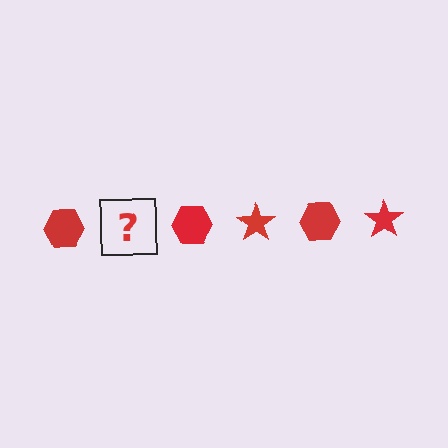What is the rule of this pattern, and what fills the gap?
The rule is that the pattern cycles through hexagon, star shapes in red. The gap should be filled with a red star.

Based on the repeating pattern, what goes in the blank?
The blank should be a red star.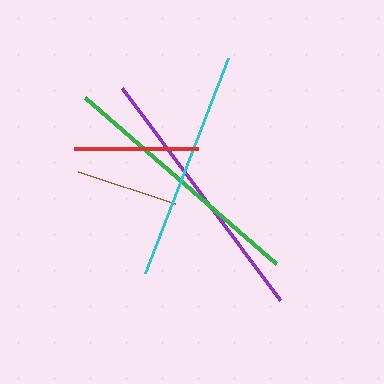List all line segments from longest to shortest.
From longest to shortest: purple, green, cyan, red, brown.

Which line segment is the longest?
The purple line is the longest at approximately 264 pixels.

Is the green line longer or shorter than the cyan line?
The green line is longer than the cyan line.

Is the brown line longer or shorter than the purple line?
The purple line is longer than the brown line.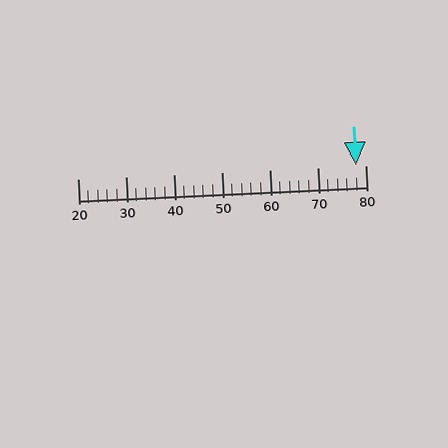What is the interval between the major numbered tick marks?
The major tick marks are spaced 10 units apart.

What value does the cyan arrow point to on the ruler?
The cyan arrow points to approximately 78.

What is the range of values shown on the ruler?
The ruler shows values from 20 to 80.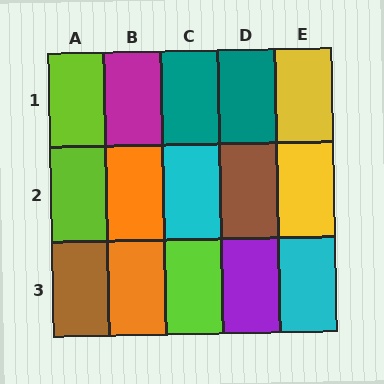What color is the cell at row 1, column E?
Yellow.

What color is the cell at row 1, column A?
Lime.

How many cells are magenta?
1 cell is magenta.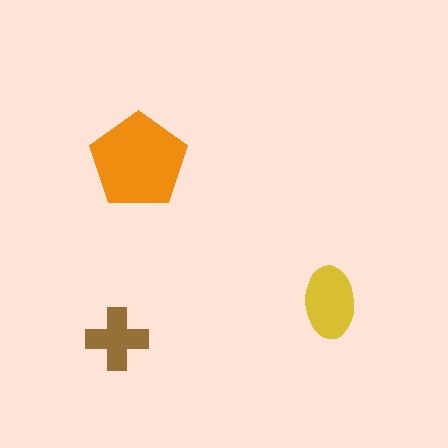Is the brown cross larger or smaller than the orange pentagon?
Smaller.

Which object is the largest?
The orange pentagon.